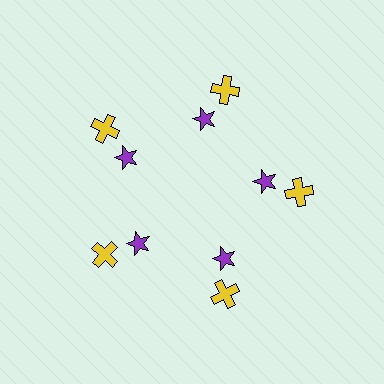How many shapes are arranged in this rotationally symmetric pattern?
There are 10 shapes, arranged in 5 groups of 2.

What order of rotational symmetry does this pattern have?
This pattern has 5-fold rotational symmetry.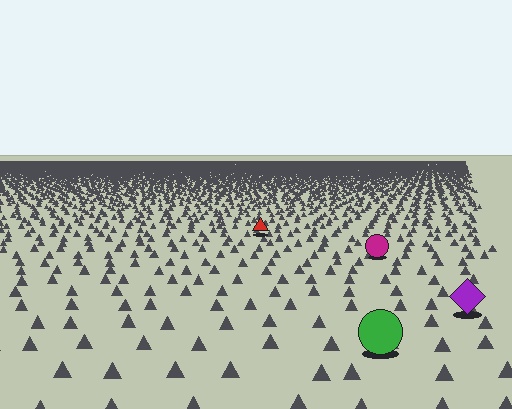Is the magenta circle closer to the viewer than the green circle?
No. The green circle is closer — you can tell from the texture gradient: the ground texture is coarser near it.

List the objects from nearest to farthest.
From nearest to farthest: the green circle, the purple diamond, the magenta circle, the red triangle.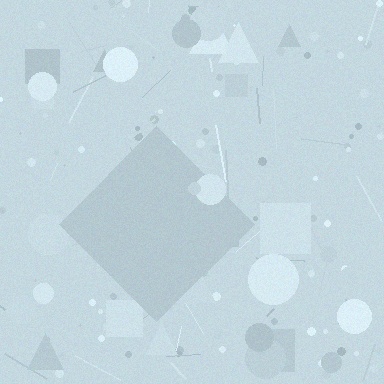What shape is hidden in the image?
A diamond is hidden in the image.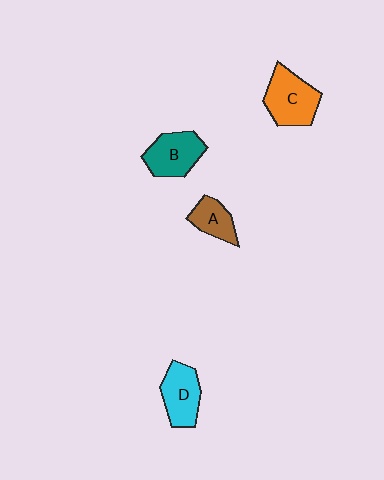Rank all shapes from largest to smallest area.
From largest to smallest: C (orange), B (teal), D (cyan), A (brown).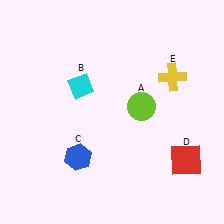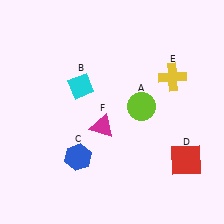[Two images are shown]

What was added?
A magenta triangle (F) was added in Image 2.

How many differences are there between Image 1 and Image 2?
There is 1 difference between the two images.